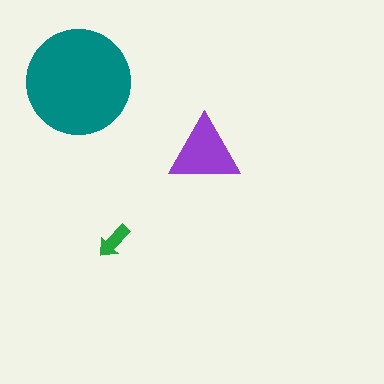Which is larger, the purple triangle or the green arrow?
The purple triangle.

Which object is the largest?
The teal circle.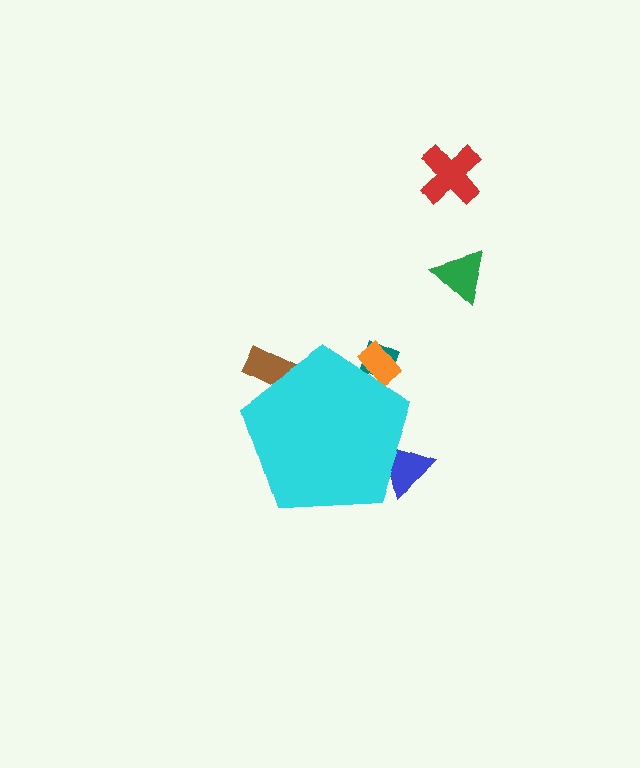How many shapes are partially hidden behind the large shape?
4 shapes are partially hidden.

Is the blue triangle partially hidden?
Yes, the blue triangle is partially hidden behind the cyan pentagon.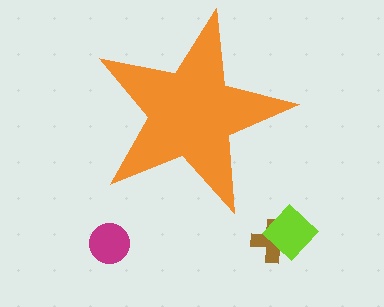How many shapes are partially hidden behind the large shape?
0 shapes are partially hidden.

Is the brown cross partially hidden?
No, the brown cross is fully visible.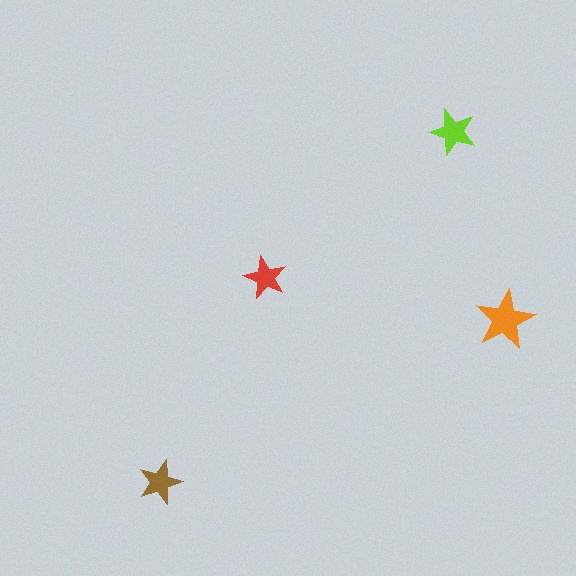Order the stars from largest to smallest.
the orange one, the lime one, the brown one, the red one.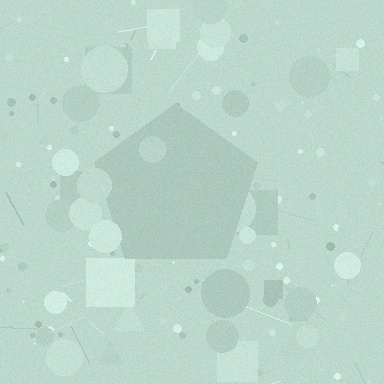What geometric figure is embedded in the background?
A pentagon is embedded in the background.